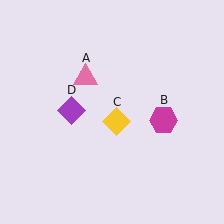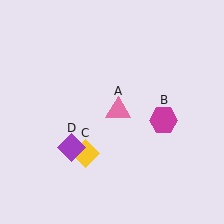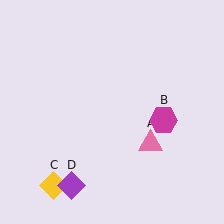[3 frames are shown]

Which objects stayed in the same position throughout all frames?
Magenta hexagon (object B) remained stationary.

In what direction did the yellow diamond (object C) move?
The yellow diamond (object C) moved down and to the left.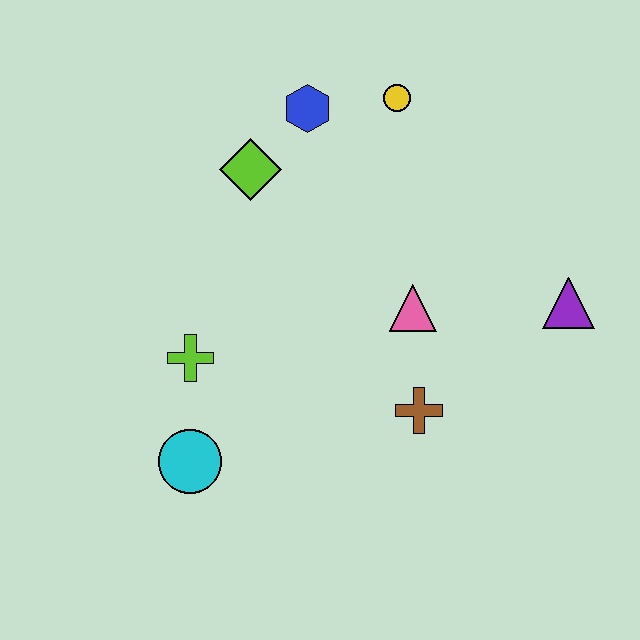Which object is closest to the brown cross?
The pink triangle is closest to the brown cross.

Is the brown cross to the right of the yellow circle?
Yes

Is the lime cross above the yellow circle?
No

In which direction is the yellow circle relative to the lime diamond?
The yellow circle is to the right of the lime diamond.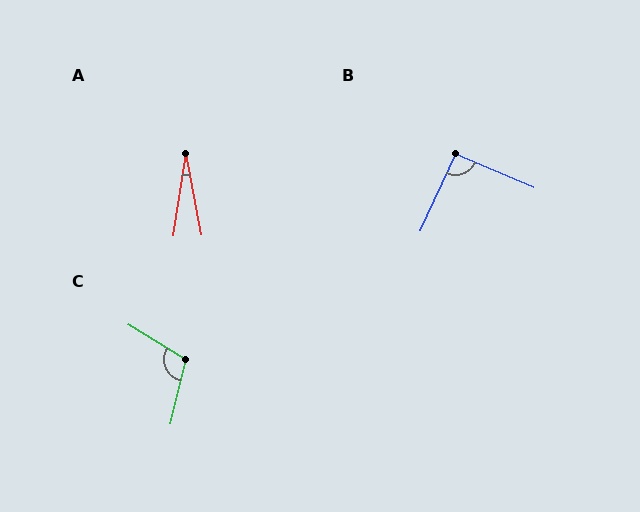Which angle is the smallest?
A, at approximately 19 degrees.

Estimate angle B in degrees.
Approximately 91 degrees.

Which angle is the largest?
C, at approximately 108 degrees.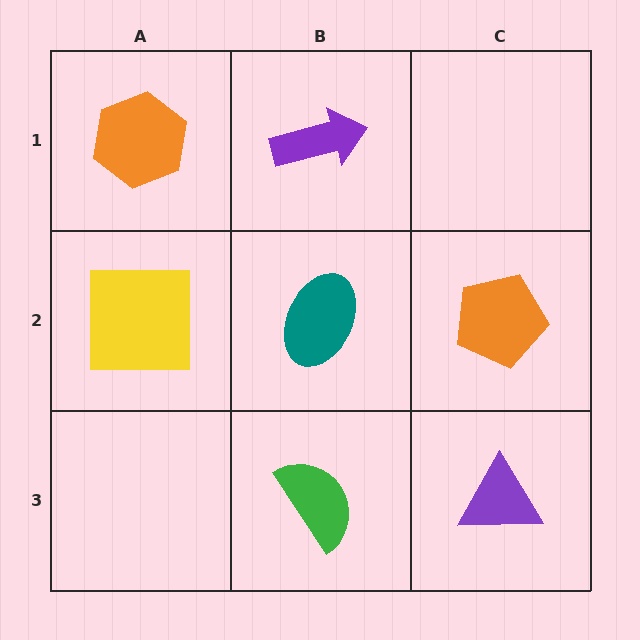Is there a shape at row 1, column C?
No, that cell is empty.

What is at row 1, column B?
A purple arrow.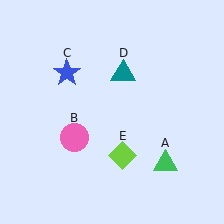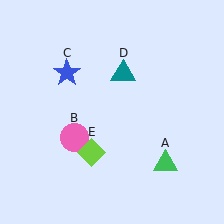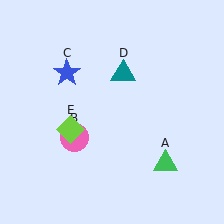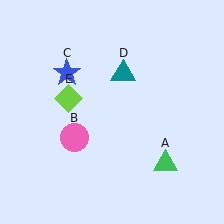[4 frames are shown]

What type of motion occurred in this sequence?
The lime diamond (object E) rotated clockwise around the center of the scene.